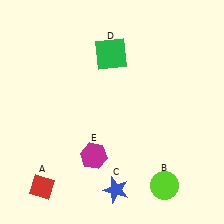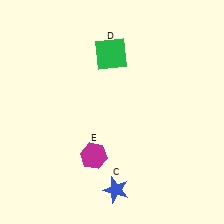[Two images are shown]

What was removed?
The lime circle (B), the red diamond (A) were removed in Image 2.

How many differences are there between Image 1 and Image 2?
There are 2 differences between the two images.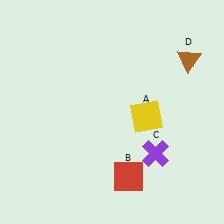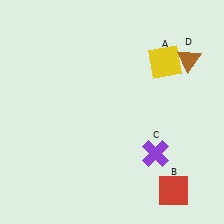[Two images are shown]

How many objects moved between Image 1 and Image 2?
2 objects moved between the two images.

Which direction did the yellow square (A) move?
The yellow square (A) moved up.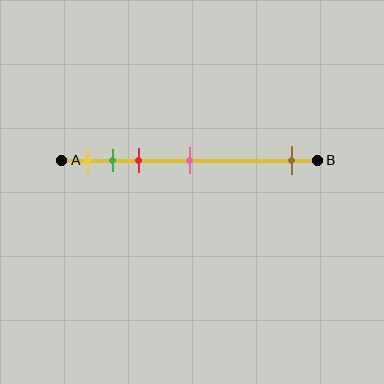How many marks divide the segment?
There are 5 marks dividing the segment.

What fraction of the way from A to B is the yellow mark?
The yellow mark is approximately 10% (0.1) of the way from A to B.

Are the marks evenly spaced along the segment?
No, the marks are not evenly spaced.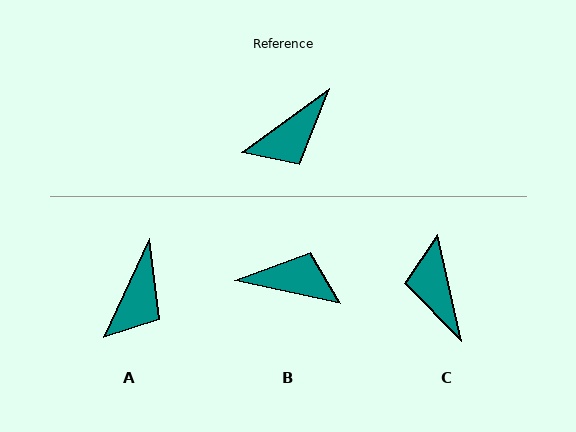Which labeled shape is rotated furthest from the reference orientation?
B, about 131 degrees away.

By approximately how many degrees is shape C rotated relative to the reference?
Approximately 113 degrees clockwise.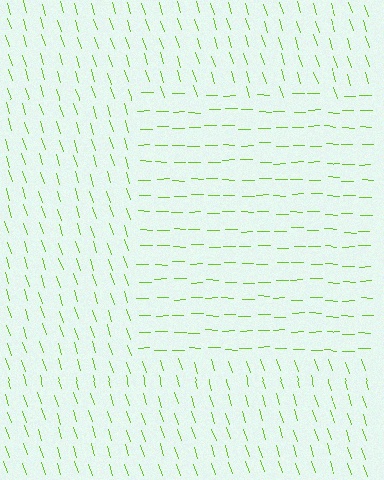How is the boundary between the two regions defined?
The boundary is defined purely by a change in line orientation (approximately 72 degrees difference). All lines are the same color and thickness.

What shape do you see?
I see a rectangle.